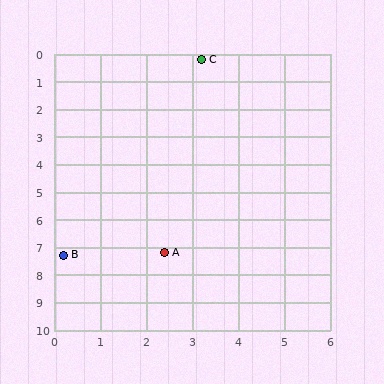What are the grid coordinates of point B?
Point B is at approximately (0.2, 7.3).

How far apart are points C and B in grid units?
Points C and B are about 7.7 grid units apart.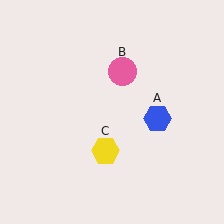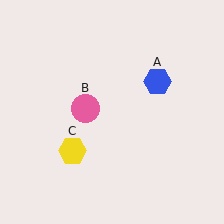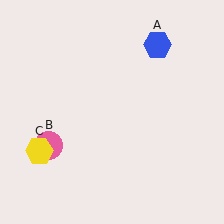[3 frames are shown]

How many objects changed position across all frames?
3 objects changed position: blue hexagon (object A), pink circle (object B), yellow hexagon (object C).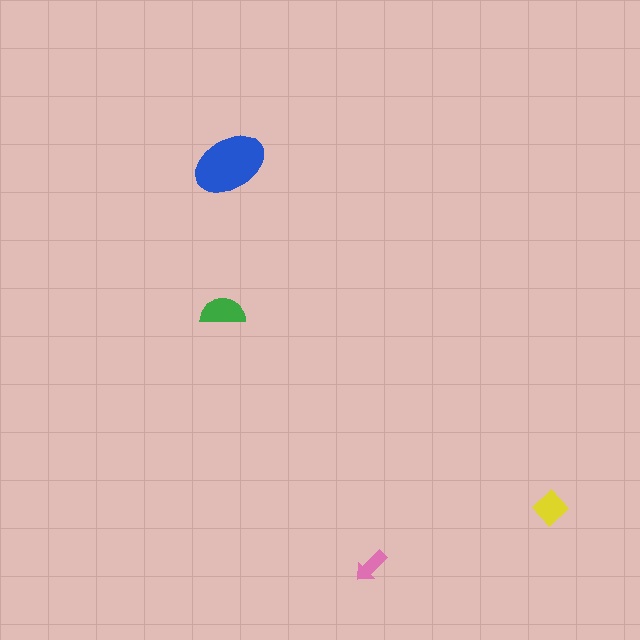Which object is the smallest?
The pink arrow.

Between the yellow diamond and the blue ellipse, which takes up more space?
The blue ellipse.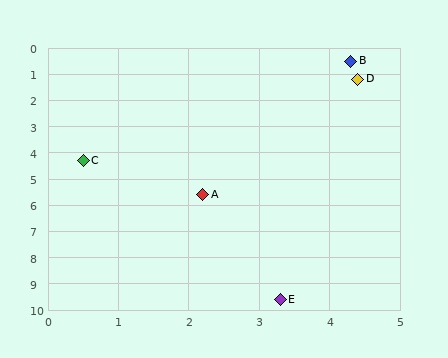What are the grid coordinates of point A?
Point A is at approximately (2.2, 5.6).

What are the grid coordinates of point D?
Point D is at approximately (4.4, 1.2).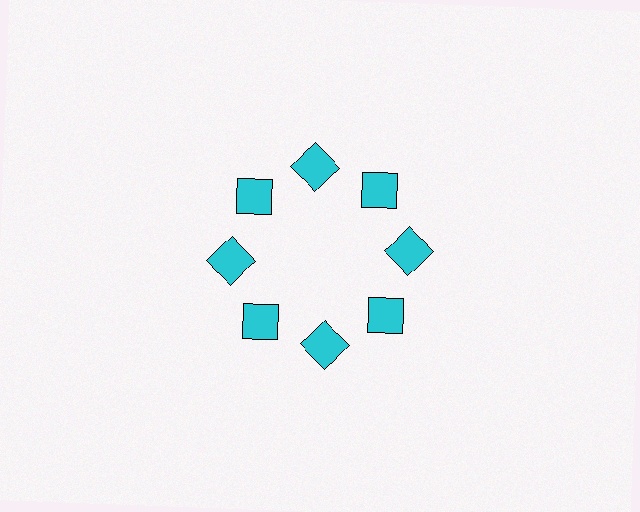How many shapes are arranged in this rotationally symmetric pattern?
There are 8 shapes, arranged in 8 groups of 1.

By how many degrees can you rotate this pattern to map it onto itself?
The pattern maps onto itself every 45 degrees of rotation.